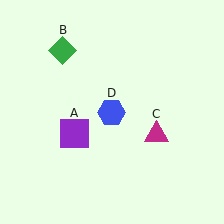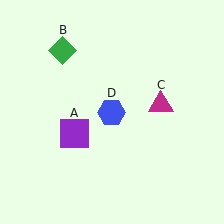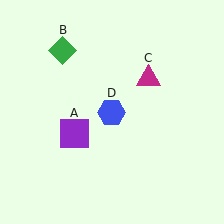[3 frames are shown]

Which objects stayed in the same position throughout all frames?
Purple square (object A) and green diamond (object B) and blue hexagon (object D) remained stationary.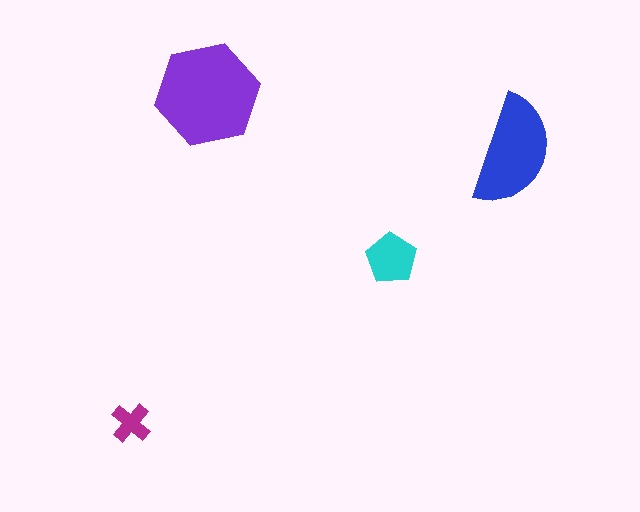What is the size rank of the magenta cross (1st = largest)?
4th.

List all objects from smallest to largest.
The magenta cross, the cyan pentagon, the blue semicircle, the purple hexagon.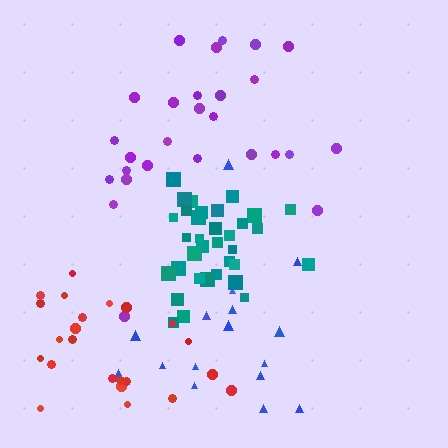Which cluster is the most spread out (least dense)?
Blue.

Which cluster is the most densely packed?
Teal.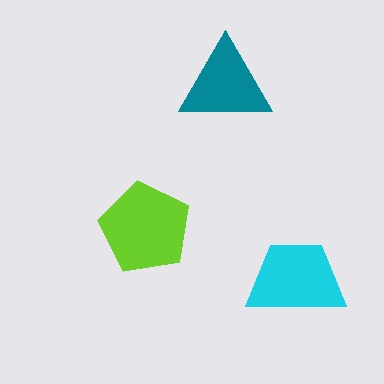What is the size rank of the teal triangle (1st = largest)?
3rd.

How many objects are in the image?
There are 3 objects in the image.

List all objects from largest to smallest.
The lime pentagon, the cyan trapezoid, the teal triangle.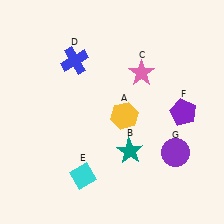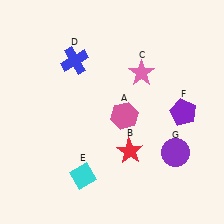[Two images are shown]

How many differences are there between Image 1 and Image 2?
There are 2 differences between the two images.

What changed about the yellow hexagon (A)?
In Image 1, A is yellow. In Image 2, it changed to pink.